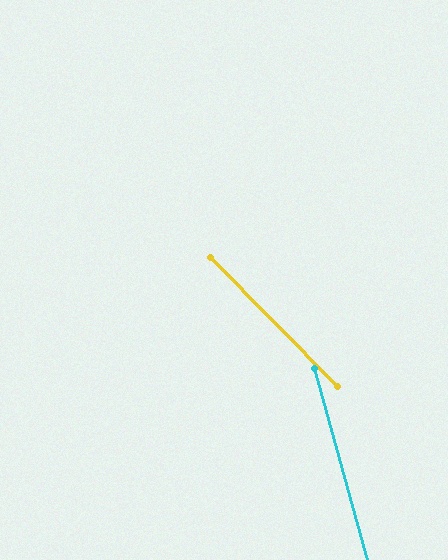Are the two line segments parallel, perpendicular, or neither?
Neither parallel nor perpendicular — they differ by about 29°.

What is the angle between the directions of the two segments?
Approximately 29 degrees.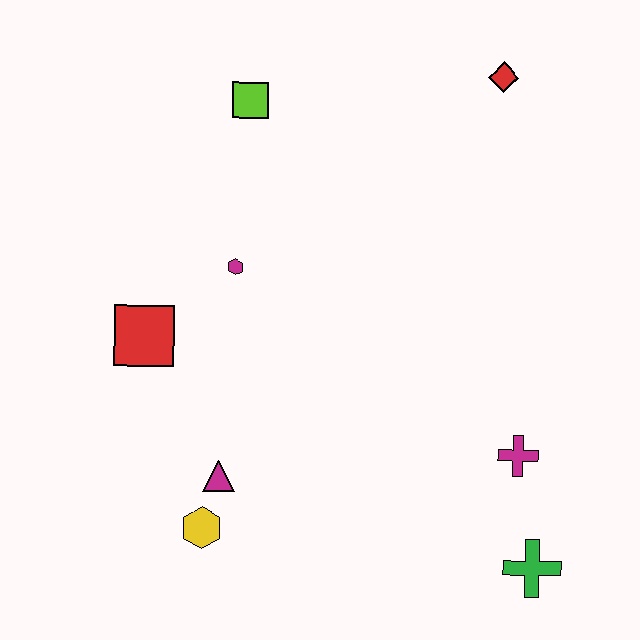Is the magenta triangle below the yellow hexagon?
No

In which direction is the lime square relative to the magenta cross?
The lime square is above the magenta cross.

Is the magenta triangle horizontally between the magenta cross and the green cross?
No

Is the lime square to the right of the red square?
Yes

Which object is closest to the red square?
The magenta hexagon is closest to the red square.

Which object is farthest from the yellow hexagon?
The red diamond is farthest from the yellow hexagon.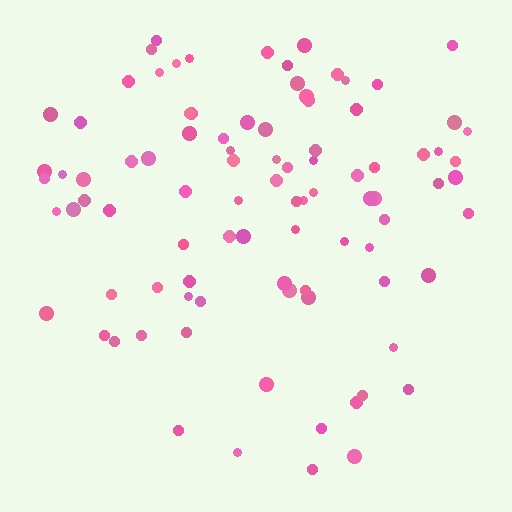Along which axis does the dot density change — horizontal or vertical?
Vertical.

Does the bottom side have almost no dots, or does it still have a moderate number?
Still a moderate number, just noticeably fewer than the top.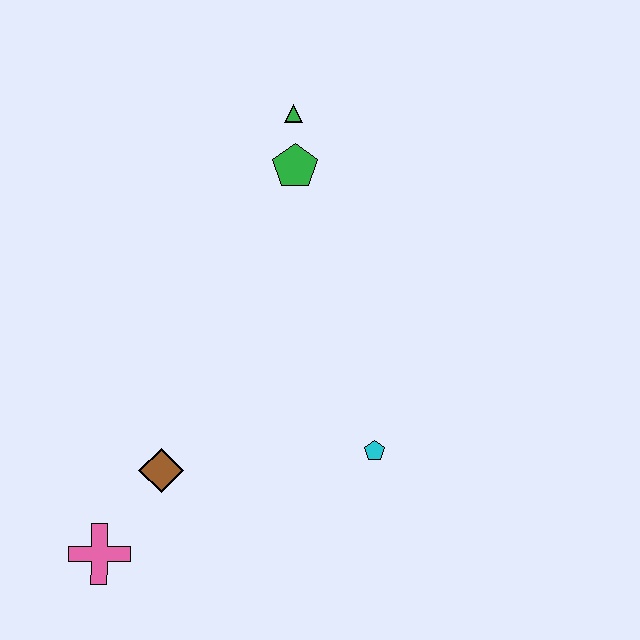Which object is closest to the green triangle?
The green pentagon is closest to the green triangle.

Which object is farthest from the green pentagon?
The pink cross is farthest from the green pentagon.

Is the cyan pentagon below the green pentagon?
Yes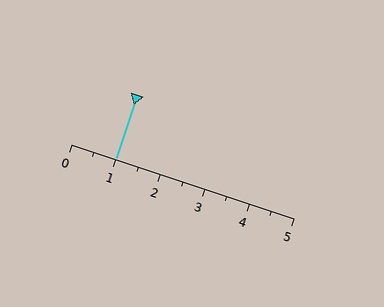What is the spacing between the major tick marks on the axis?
The major ticks are spaced 1 apart.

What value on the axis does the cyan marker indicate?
The marker indicates approximately 1.